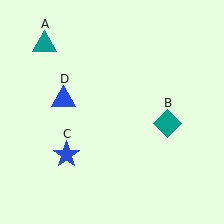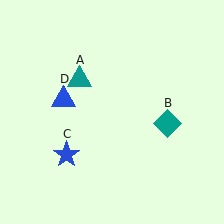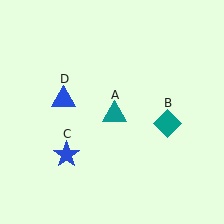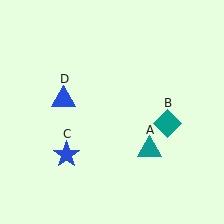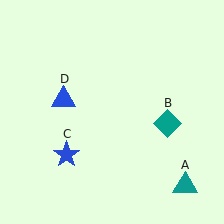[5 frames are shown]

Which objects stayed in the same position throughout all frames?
Teal diamond (object B) and blue star (object C) and blue triangle (object D) remained stationary.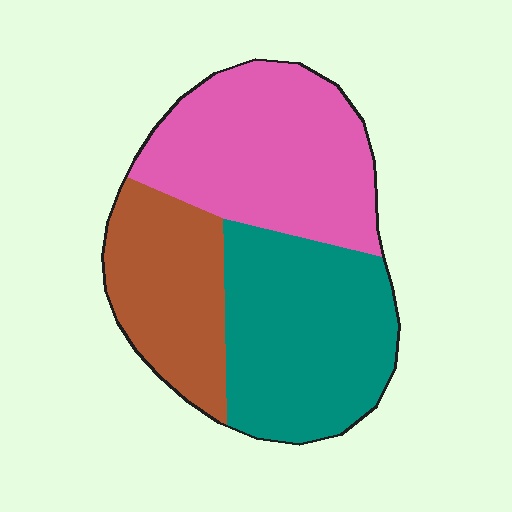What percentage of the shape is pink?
Pink covers roughly 40% of the shape.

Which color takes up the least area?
Brown, at roughly 25%.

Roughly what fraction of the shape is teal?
Teal takes up between a quarter and a half of the shape.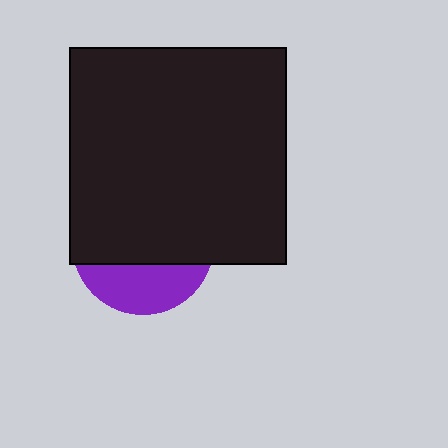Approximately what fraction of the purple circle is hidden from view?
Roughly 69% of the purple circle is hidden behind the black square.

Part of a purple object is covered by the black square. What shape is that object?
It is a circle.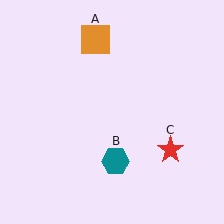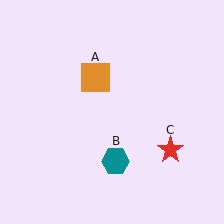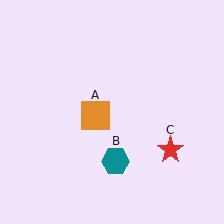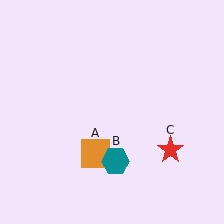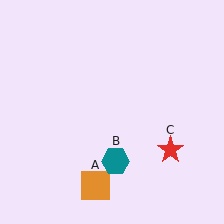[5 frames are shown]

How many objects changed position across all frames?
1 object changed position: orange square (object A).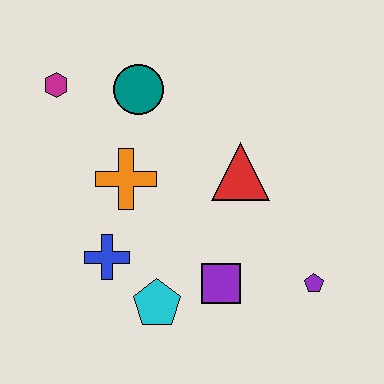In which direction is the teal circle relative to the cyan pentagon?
The teal circle is above the cyan pentagon.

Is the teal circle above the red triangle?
Yes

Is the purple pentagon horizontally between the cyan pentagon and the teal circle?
No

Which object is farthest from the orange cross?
The purple pentagon is farthest from the orange cross.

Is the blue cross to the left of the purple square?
Yes